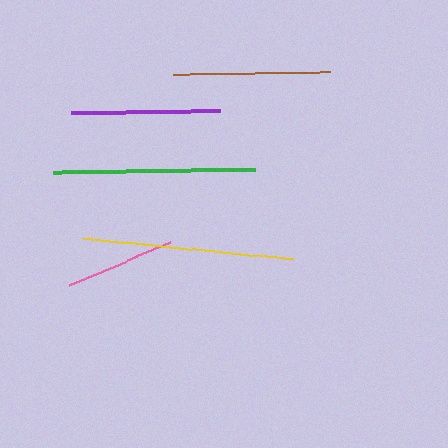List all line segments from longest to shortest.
From longest to shortest: yellow, green, brown, purple, pink.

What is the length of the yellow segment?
The yellow segment is approximately 210 pixels long.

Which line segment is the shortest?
The pink line is the shortest at approximately 110 pixels.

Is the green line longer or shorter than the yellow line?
The yellow line is longer than the green line.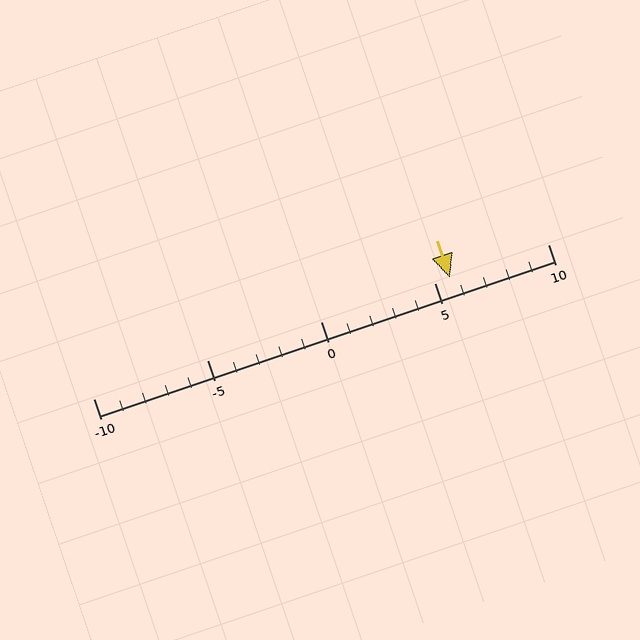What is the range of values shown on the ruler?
The ruler shows values from -10 to 10.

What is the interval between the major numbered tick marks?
The major tick marks are spaced 5 units apart.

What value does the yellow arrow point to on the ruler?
The yellow arrow points to approximately 6.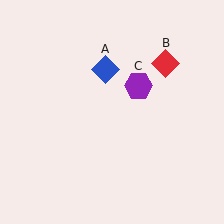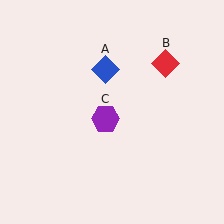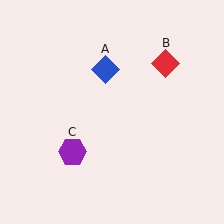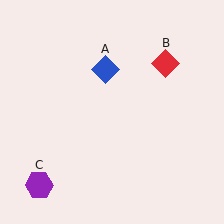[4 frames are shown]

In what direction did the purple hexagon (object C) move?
The purple hexagon (object C) moved down and to the left.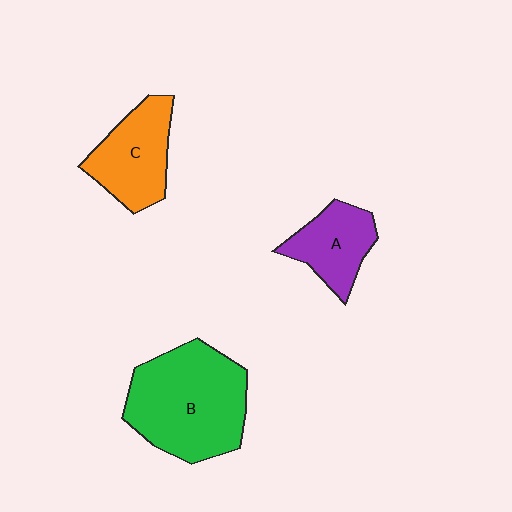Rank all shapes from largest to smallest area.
From largest to smallest: B (green), C (orange), A (purple).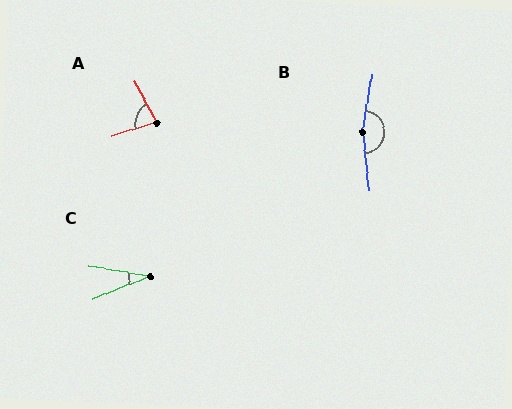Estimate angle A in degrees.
Approximately 79 degrees.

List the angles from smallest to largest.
C (31°), A (79°), B (164°).